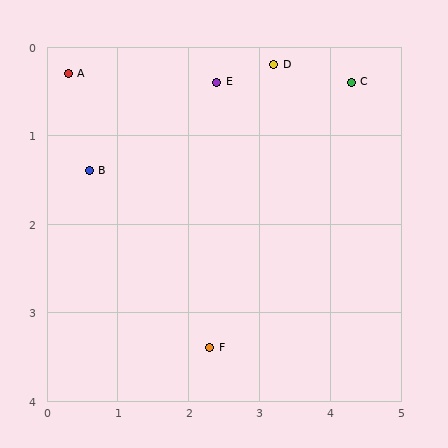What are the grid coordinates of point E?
Point E is at approximately (2.4, 0.4).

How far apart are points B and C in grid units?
Points B and C are about 3.8 grid units apart.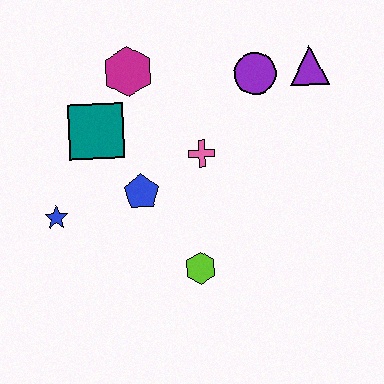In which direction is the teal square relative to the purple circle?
The teal square is to the left of the purple circle.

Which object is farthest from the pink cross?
The blue star is farthest from the pink cross.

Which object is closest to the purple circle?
The purple triangle is closest to the purple circle.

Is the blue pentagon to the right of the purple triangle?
No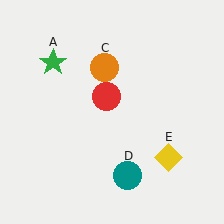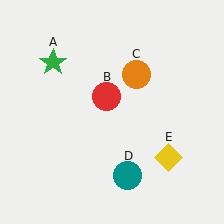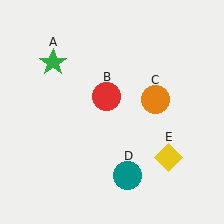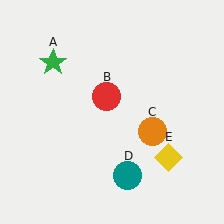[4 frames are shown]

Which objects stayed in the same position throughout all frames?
Green star (object A) and red circle (object B) and teal circle (object D) and yellow diamond (object E) remained stationary.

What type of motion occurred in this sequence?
The orange circle (object C) rotated clockwise around the center of the scene.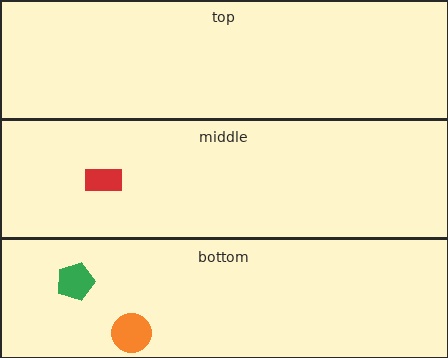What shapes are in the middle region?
The red rectangle.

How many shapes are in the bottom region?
2.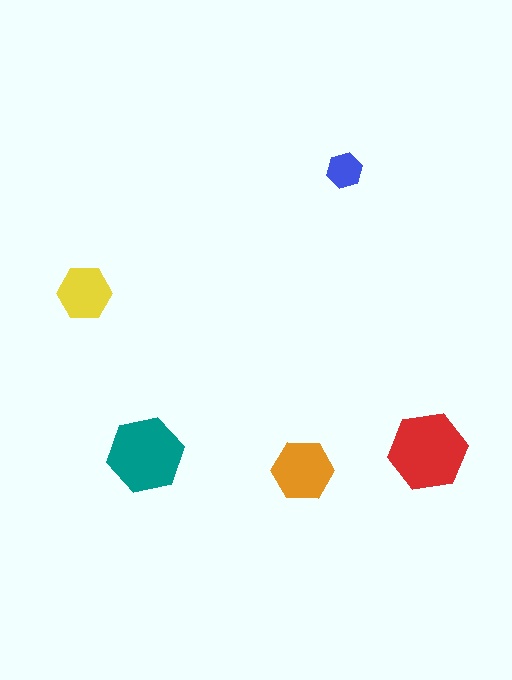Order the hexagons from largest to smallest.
the red one, the teal one, the orange one, the yellow one, the blue one.